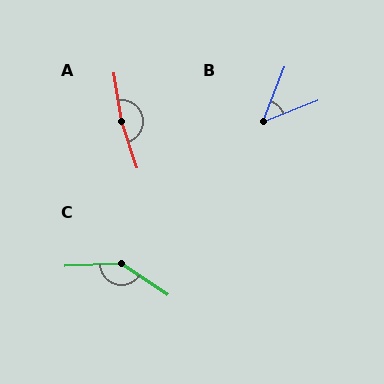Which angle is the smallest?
B, at approximately 48 degrees.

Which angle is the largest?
A, at approximately 170 degrees.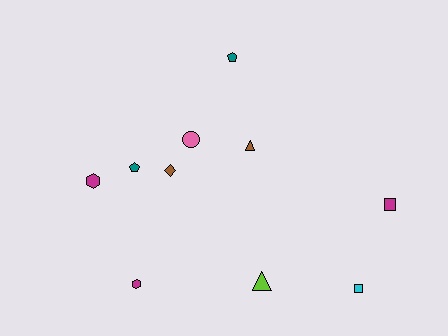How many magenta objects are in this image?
There are 3 magenta objects.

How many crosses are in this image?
There are no crosses.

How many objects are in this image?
There are 10 objects.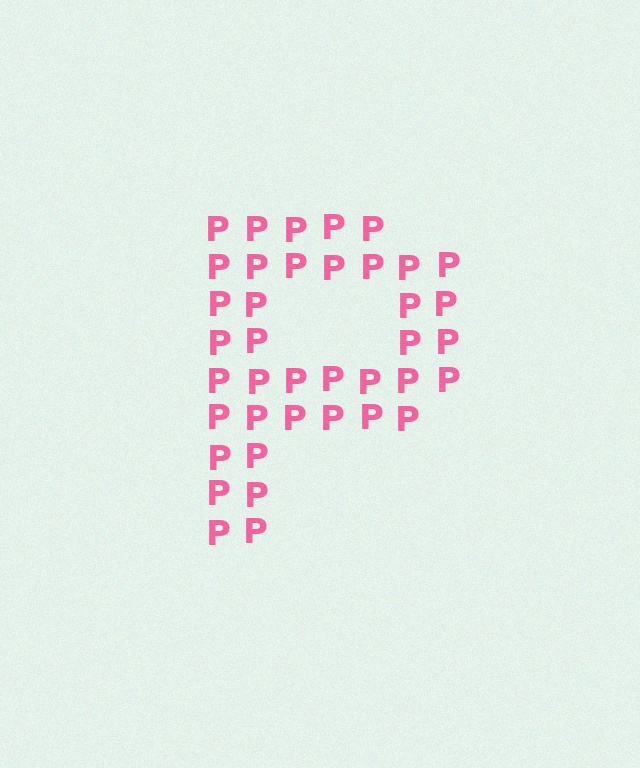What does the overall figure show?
The overall figure shows the letter P.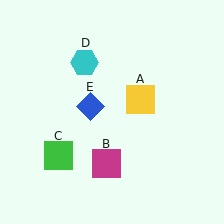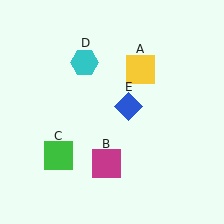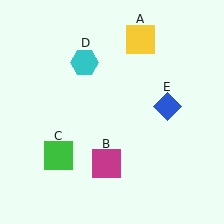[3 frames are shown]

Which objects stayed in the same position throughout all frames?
Magenta square (object B) and green square (object C) and cyan hexagon (object D) remained stationary.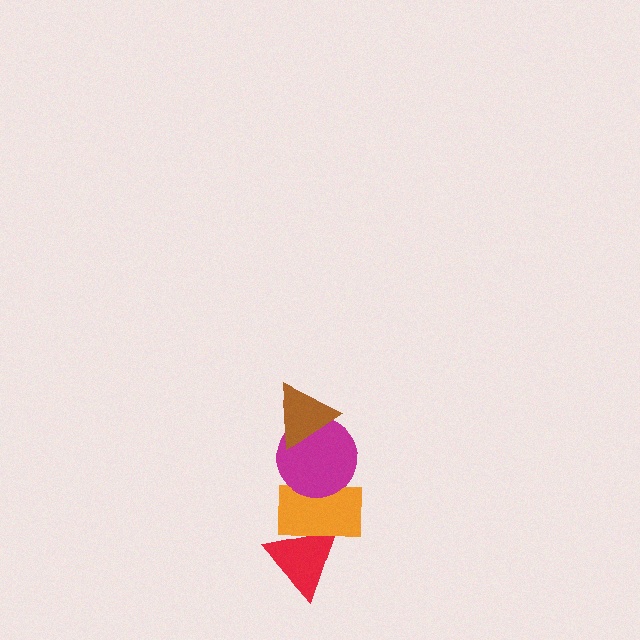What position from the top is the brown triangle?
The brown triangle is 1st from the top.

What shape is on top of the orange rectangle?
The magenta circle is on top of the orange rectangle.